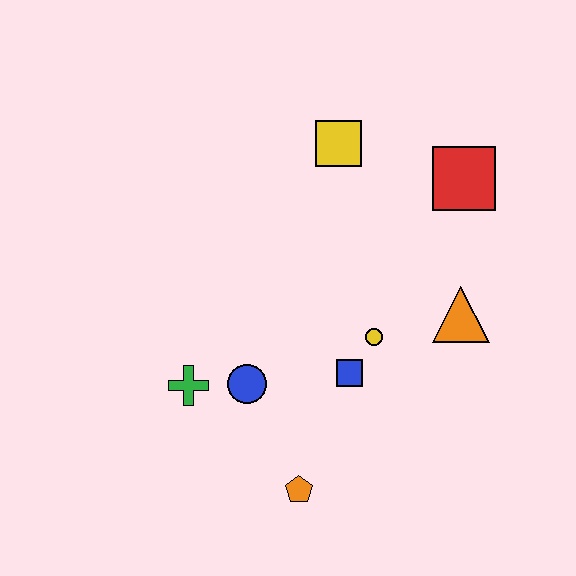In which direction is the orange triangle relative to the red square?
The orange triangle is below the red square.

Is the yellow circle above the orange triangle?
No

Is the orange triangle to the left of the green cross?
No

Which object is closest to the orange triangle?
The yellow circle is closest to the orange triangle.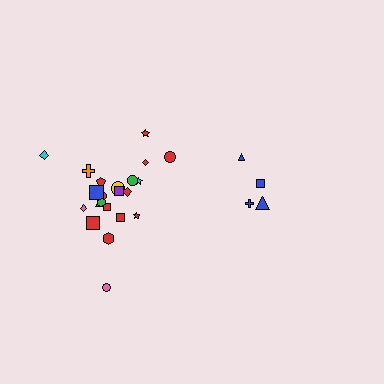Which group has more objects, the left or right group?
The left group.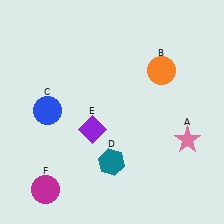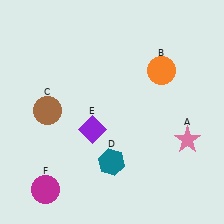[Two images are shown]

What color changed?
The circle (C) changed from blue in Image 1 to brown in Image 2.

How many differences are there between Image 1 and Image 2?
There is 1 difference between the two images.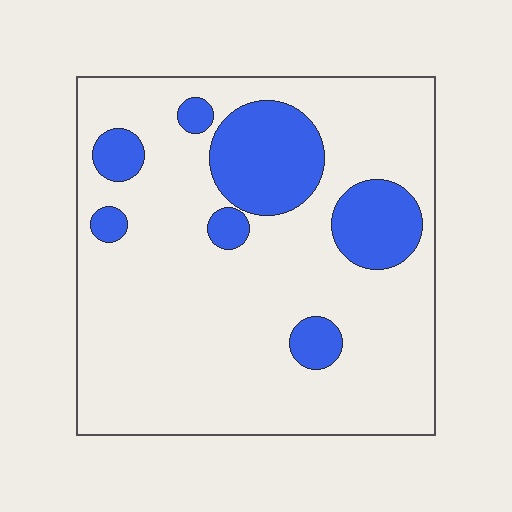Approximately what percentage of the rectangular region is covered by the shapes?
Approximately 20%.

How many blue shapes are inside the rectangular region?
7.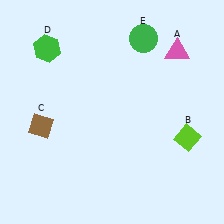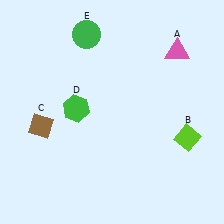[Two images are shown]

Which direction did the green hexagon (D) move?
The green hexagon (D) moved down.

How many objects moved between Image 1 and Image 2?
2 objects moved between the two images.